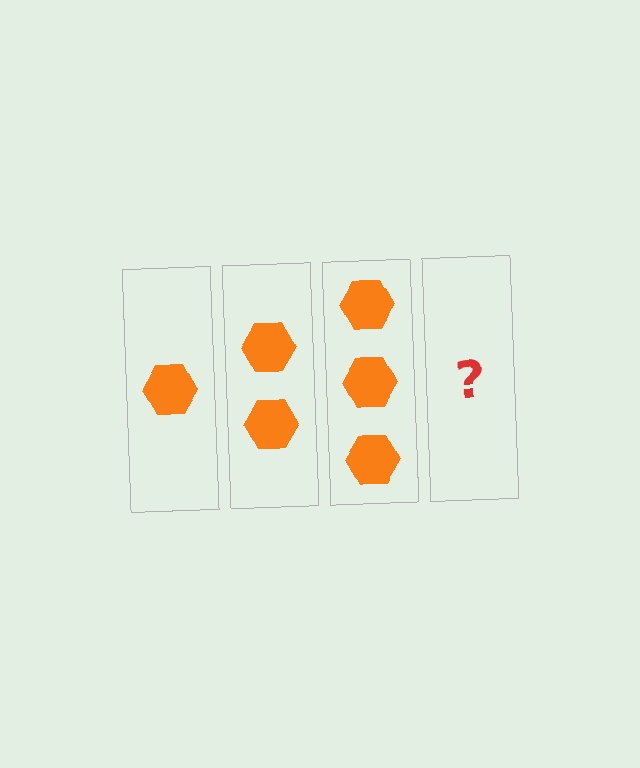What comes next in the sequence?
The next element should be 4 hexagons.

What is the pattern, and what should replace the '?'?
The pattern is that each step adds one more hexagon. The '?' should be 4 hexagons.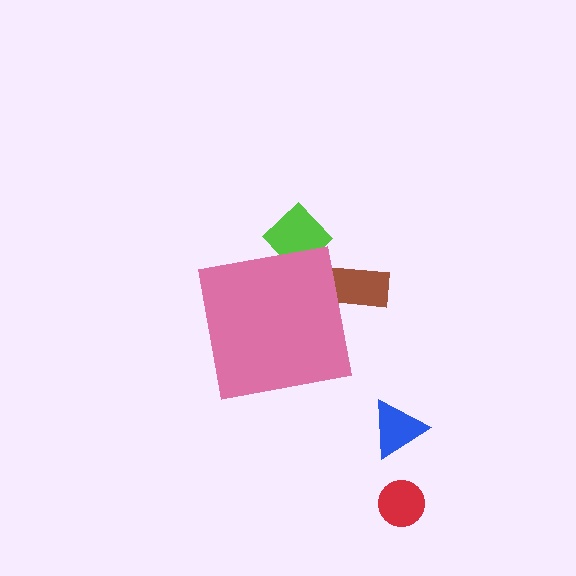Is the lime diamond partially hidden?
Yes, the lime diamond is partially hidden behind the pink square.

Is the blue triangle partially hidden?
No, the blue triangle is fully visible.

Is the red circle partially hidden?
No, the red circle is fully visible.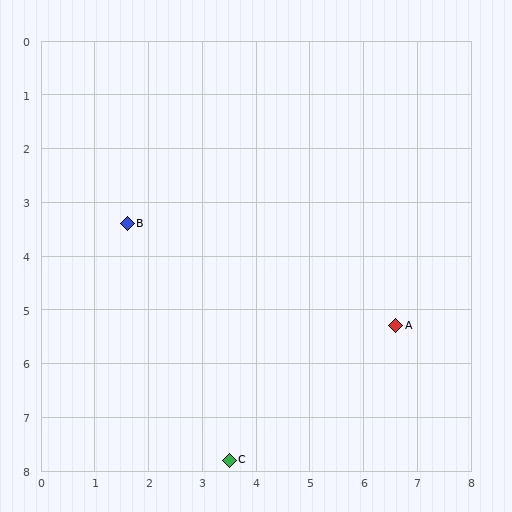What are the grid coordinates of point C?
Point C is at approximately (3.5, 7.8).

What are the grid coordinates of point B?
Point B is at approximately (1.6, 3.4).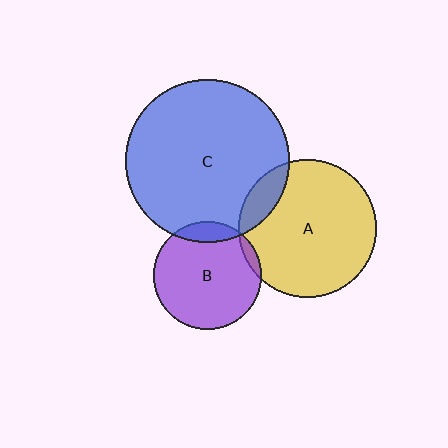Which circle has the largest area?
Circle C (blue).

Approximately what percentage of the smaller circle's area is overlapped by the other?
Approximately 10%.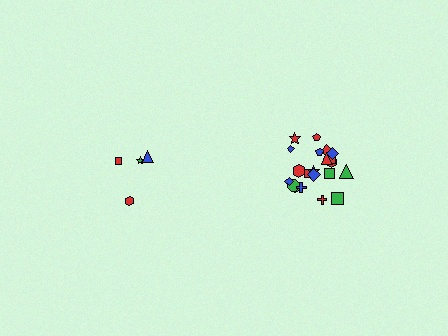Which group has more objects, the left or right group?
The right group.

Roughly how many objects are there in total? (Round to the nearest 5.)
Roughly 25 objects in total.